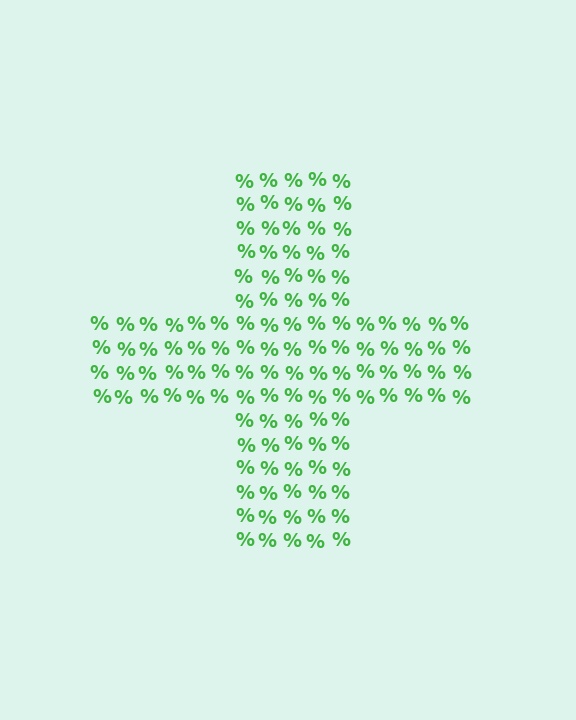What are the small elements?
The small elements are percent signs.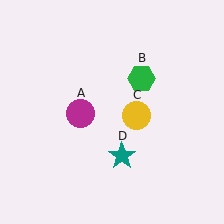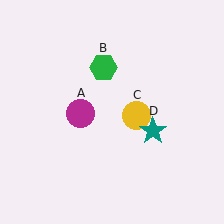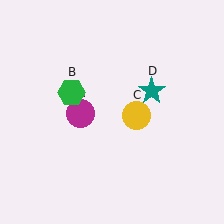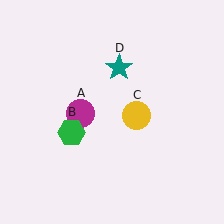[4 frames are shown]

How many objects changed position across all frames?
2 objects changed position: green hexagon (object B), teal star (object D).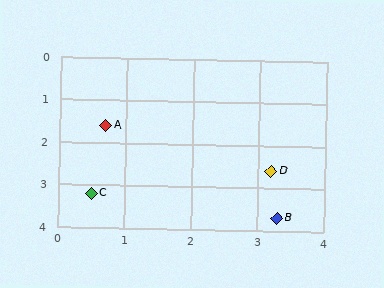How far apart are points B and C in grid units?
Points B and C are about 2.8 grid units apart.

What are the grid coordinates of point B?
Point B is at approximately (3.3, 3.7).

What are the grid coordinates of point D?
Point D is at approximately (3.2, 2.6).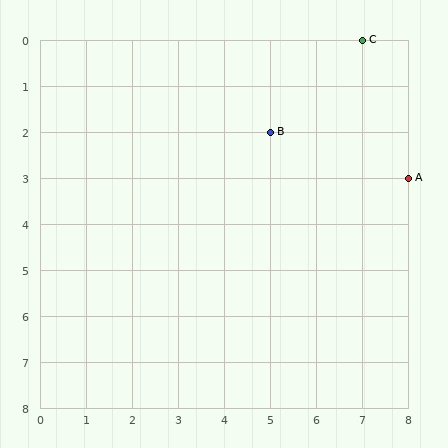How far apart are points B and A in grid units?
Points B and A are 3 columns and 1 row apart (about 3.2 grid units diagonally).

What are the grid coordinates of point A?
Point A is at grid coordinates (8, 3).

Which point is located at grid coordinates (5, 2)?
Point B is at (5, 2).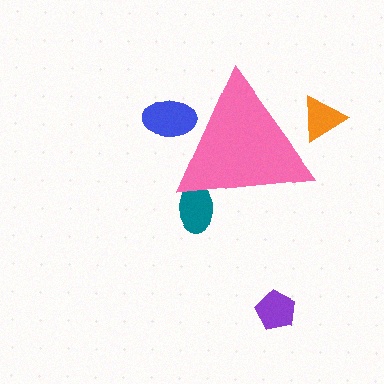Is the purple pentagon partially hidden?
No, the purple pentagon is fully visible.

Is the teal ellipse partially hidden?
Yes, the teal ellipse is partially hidden behind the pink triangle.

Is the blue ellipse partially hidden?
Yes, the blue ellipse is partially hidden behind the pink triangle.